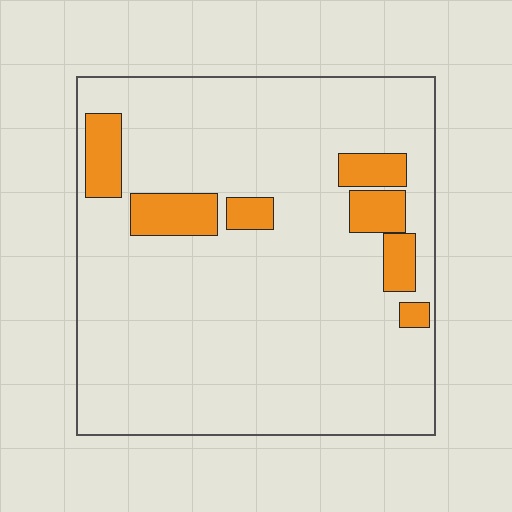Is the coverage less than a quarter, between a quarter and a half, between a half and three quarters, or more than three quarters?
Less than a quarter.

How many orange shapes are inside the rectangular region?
7.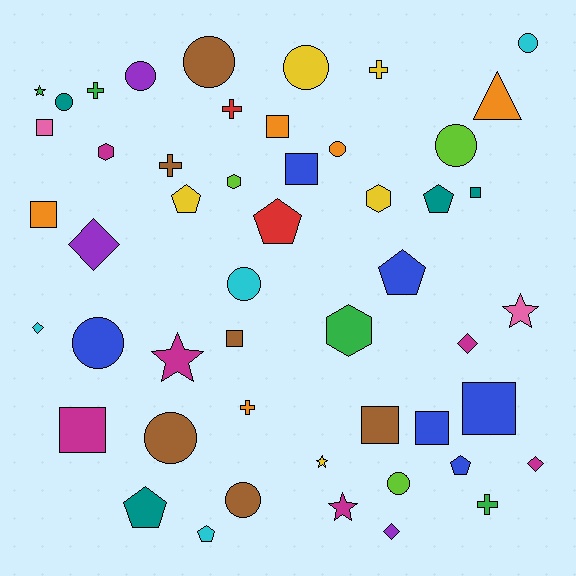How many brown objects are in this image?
There are 6 brown objects.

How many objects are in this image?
There are 50 objects.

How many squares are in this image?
There are 10 squares.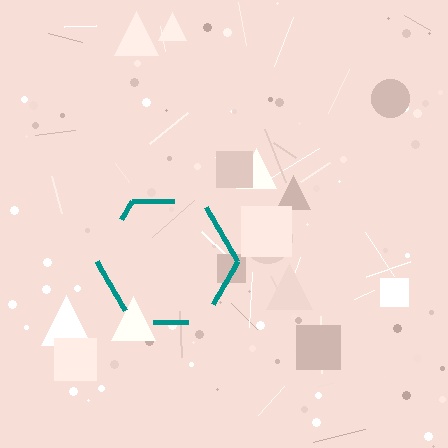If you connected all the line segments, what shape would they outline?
They would outline a hexagon.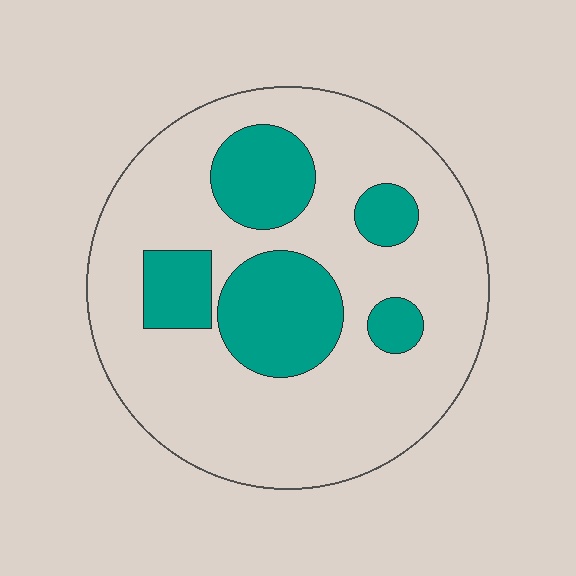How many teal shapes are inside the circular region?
5.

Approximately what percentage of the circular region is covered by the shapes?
Approximately 25%.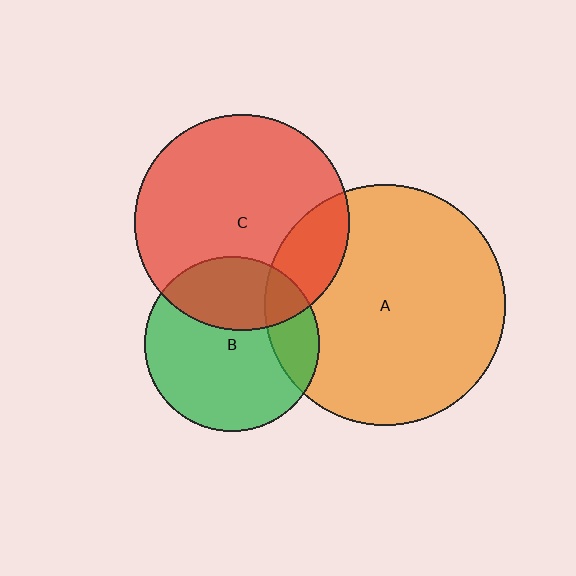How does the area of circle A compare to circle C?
Approximately 1.2 times.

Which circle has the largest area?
Circle A (orange).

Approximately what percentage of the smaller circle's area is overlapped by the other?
Approximately 20%.